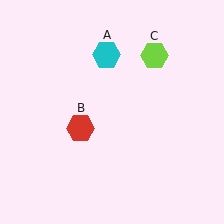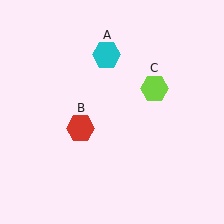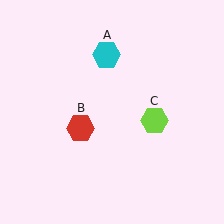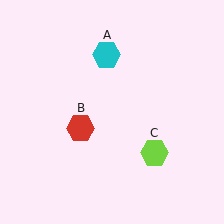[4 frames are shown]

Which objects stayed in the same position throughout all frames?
Cyan hexagon (object A) and red hexagon (object B) remained stationary.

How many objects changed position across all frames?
1 object changed position: lime hexagon (object C).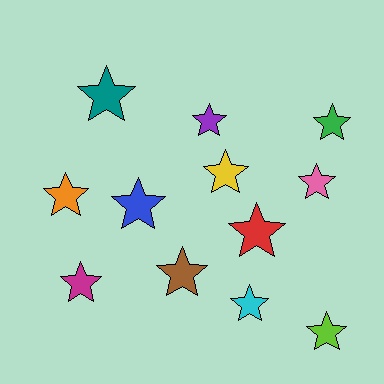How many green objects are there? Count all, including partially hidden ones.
There is 1 green object.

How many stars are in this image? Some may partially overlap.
There are 12 stars.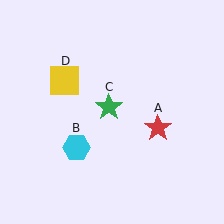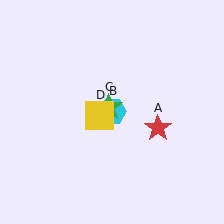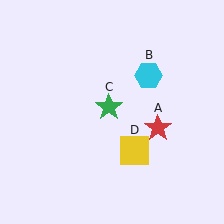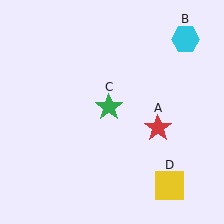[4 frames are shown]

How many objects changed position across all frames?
2 objects changed position: cyan hexagon (object B), yellow square (object D).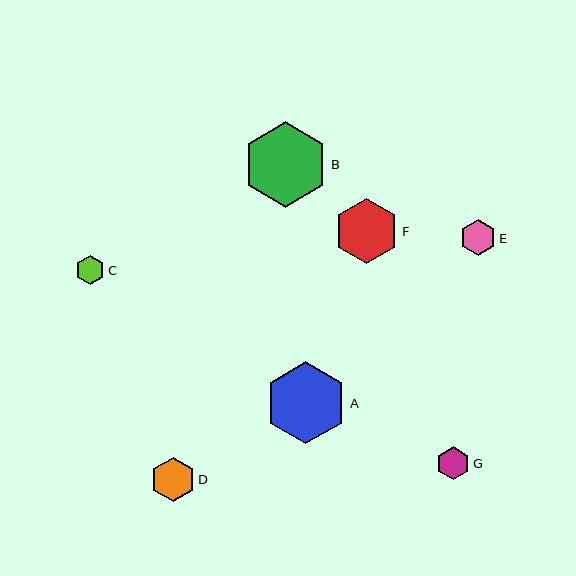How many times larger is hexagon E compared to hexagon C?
Hexagon E is approximately 1.2 times the size of hexagon C.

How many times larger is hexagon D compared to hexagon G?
Hexagon D is approximately 1.3 times the size of hexagon G.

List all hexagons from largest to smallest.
From largest to smallest: B, A, F, D, E, G, C.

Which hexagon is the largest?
Hexagon B is the largest with a size of approximately 86 pixels.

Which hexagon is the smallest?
Hexagon C is the smallest with a size of approximately 29 pixels.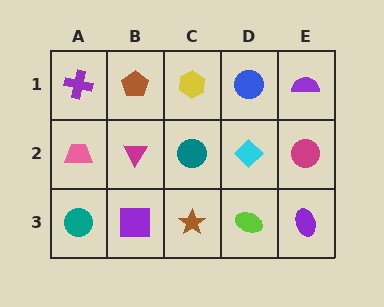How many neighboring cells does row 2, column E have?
3.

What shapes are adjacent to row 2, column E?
A purple semicircle (row 1, column E), a purple ellipse (row 3, column E), a cyan diamond (row 2, column D).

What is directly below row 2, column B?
A purple square.